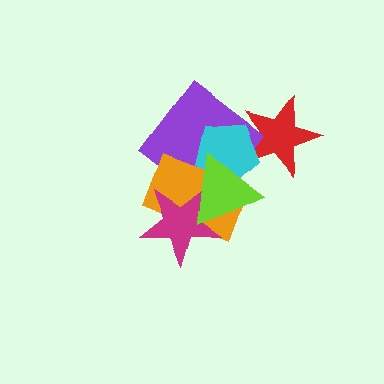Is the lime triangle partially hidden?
No, no other shape covers it.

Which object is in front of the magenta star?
The lime triangle is in front of the magenta star.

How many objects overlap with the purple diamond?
3 objects overlap with the purple diamond.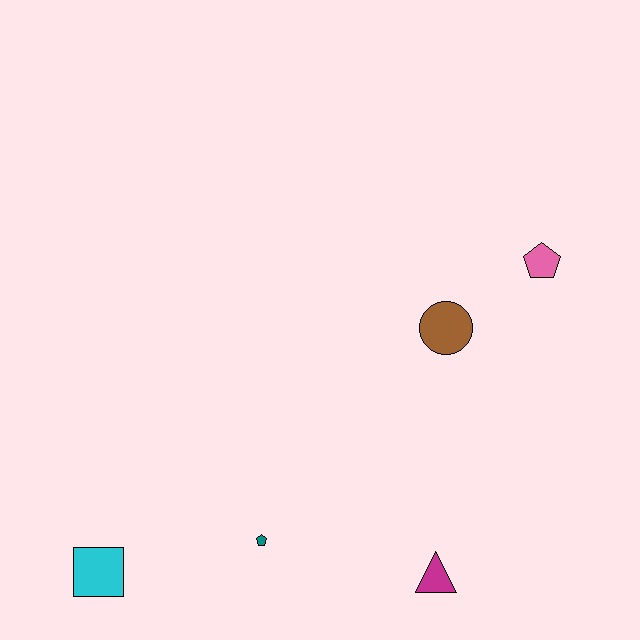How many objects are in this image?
There are 5 objects.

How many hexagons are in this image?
There are no hexagons.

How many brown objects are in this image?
There is 1 brown object.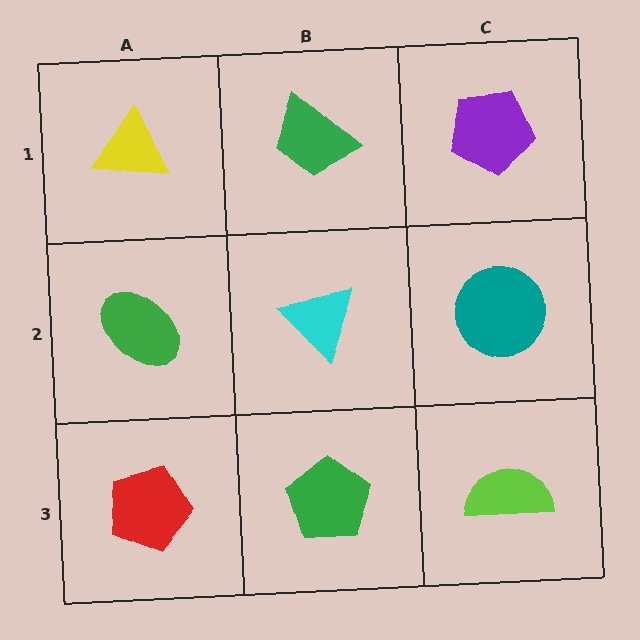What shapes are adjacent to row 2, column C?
A purple pentagon (row 1, column C), a lime semicircle (row 3, column C), a cyan triangle (row 2, column B).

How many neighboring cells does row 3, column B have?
3.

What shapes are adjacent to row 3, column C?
A teal circle (row 2, column C), a green pentagon (row 3, column B).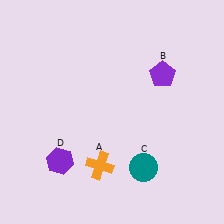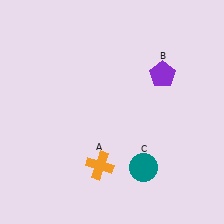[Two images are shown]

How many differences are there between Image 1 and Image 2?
There is 1 difference between the two images.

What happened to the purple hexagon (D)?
The purple hexagon (D) was removed in Image 2. It was in the bottom-left area of Image 1.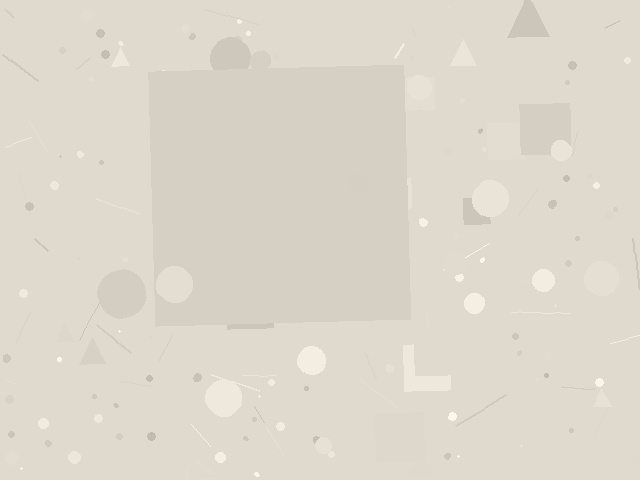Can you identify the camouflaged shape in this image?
The camouflaged shape is a square.